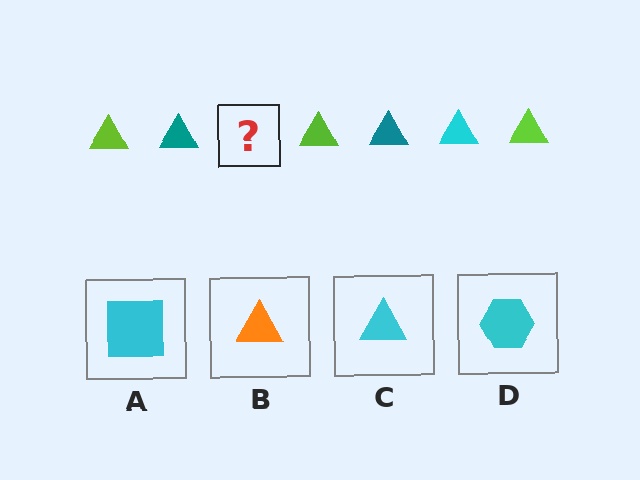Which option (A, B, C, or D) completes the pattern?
C.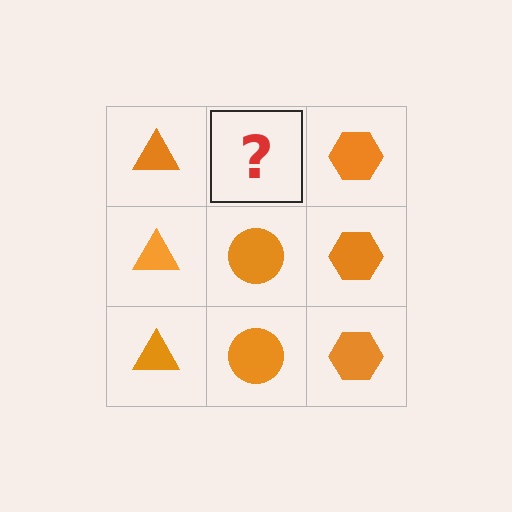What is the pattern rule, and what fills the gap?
The rule is that each column has a consistent shape. The gap should be filled with an orange circle.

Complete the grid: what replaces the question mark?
The question mark should be replaced with an orange circle.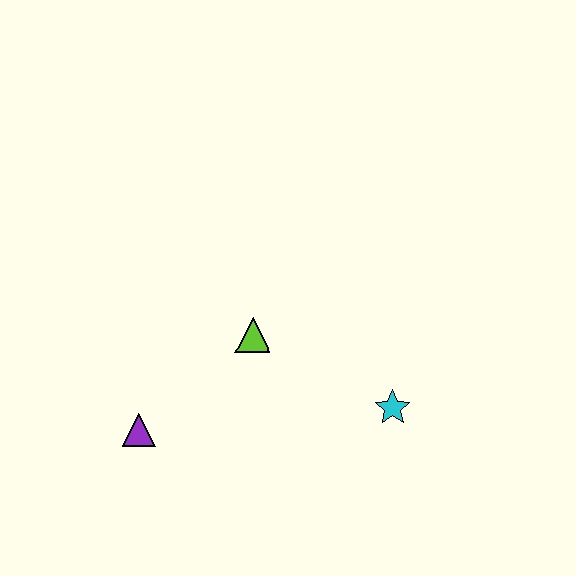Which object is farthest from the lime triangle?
The cyan star is farthest from the lime triangle.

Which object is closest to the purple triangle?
The lime triangle is closest to the purple triangle.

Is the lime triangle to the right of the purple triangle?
Yes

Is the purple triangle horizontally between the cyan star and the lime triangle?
No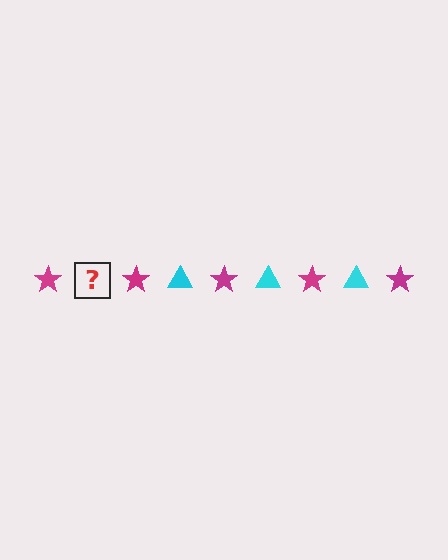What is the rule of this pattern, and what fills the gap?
The rule is that the pattern alternates between magenta star and cyan triangle. The gap should be filled with a cyan triangle.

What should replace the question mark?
The question mark should be replaced with a cyan triangle.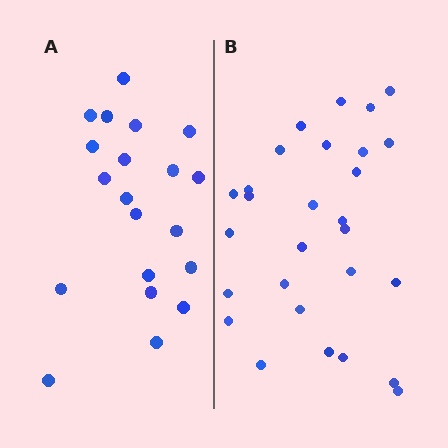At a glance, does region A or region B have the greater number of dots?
Region B (the right region) has more dots.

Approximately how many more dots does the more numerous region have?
Region B has roughly 8 or so more dots than region A.